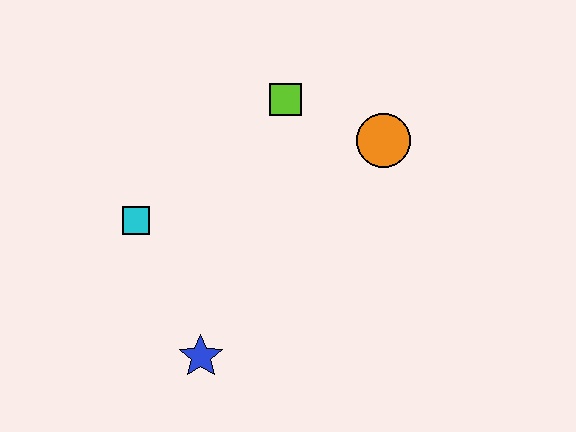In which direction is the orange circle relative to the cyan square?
The orange circle is to the right of the cyan square.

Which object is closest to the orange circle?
The lime square is closest to the orange circle.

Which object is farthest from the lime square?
The blue star is farthest from the lime square.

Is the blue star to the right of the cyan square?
Yes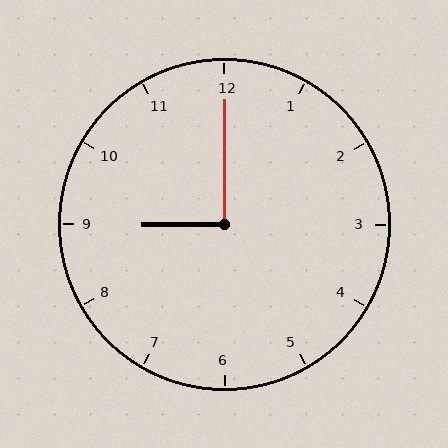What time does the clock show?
9:00.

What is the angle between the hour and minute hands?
Approximately 90 degrees.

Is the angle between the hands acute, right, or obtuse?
It is right.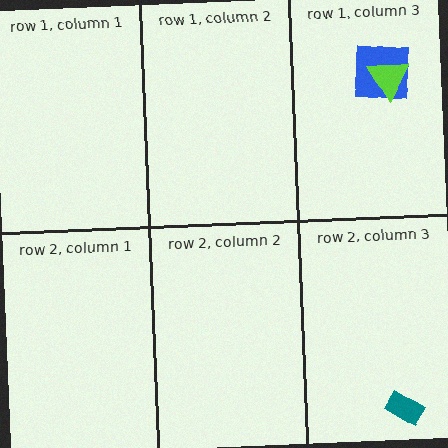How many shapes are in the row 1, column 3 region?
2.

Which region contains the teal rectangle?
The row 2, column 3 region.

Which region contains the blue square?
The row 1, column 3 region.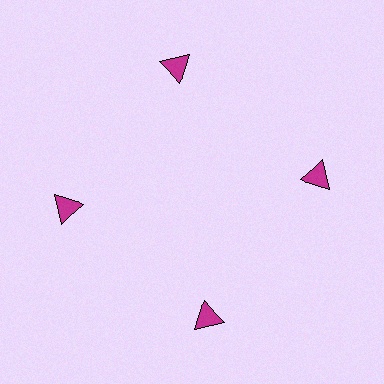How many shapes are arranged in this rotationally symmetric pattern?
There are 4 shapes, arranged in 4 groups of 1.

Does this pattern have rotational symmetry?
Yes, this pattern has 4-fold rotational symmetry. It looks the same after rotating 90 degrees around the center.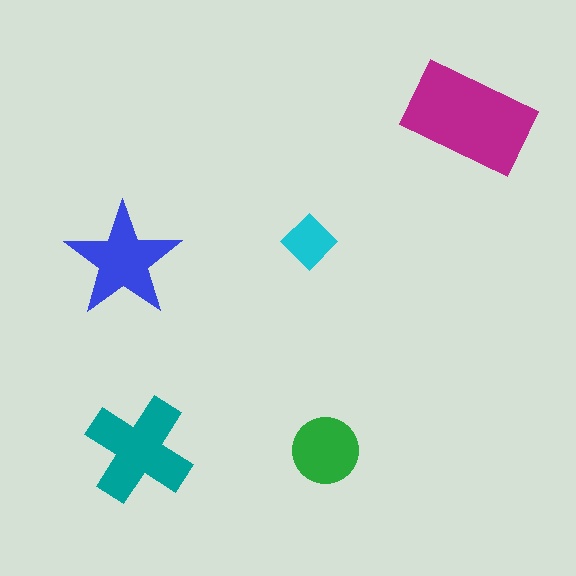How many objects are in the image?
There are 5 objects in the image.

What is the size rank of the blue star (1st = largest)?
3rd.